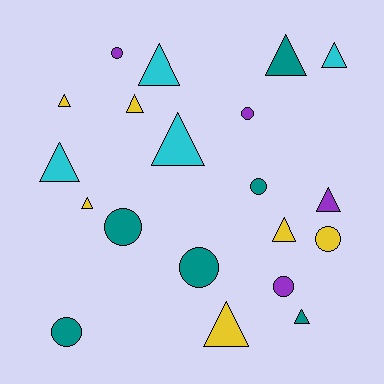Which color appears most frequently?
Yellow, with 6 objects.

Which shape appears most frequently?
Triangle, with 12 objects.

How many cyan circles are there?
There are no cyan circles.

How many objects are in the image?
There are 20 objects.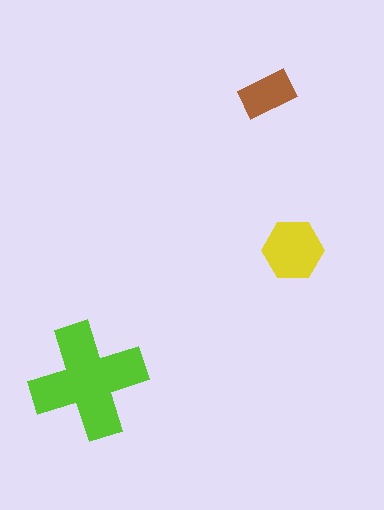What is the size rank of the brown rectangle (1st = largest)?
3rd.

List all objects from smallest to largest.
The brown rectangle, the yellow hexagon, the lime cross.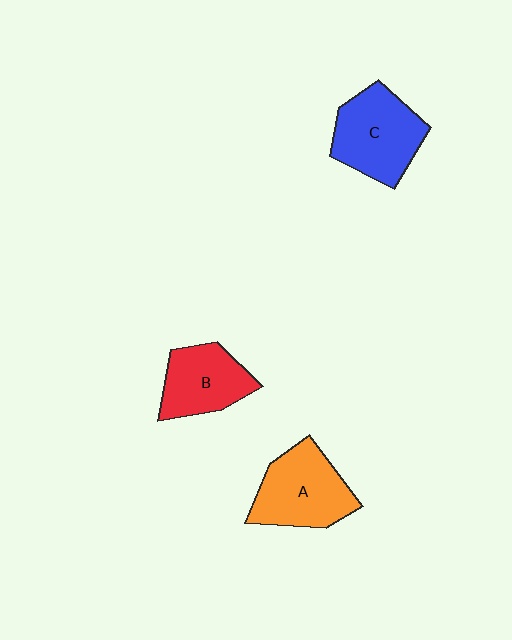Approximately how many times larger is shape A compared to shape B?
Approximately 1.2 times.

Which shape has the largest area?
Shape C (blue).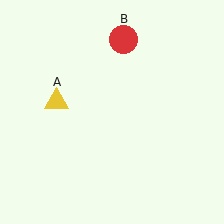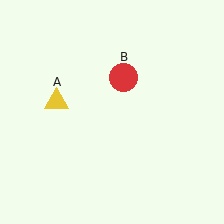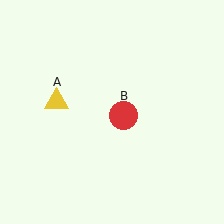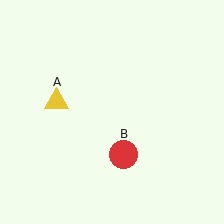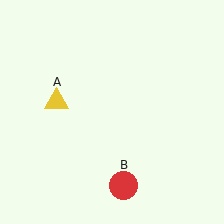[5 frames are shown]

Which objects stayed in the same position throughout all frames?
Yellow triangle (object A) remained stationary.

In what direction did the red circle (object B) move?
The red circle (object B) moved down.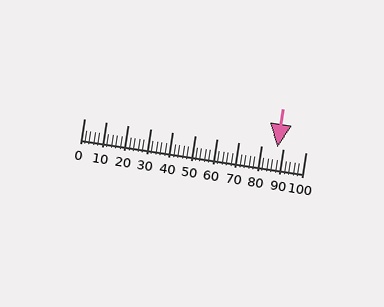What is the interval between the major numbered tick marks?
The major tick marks are spaced 10 units apart.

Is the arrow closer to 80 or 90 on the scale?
The arrow is closer to 90.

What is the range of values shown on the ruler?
The ruler shows values from 0 to 100.